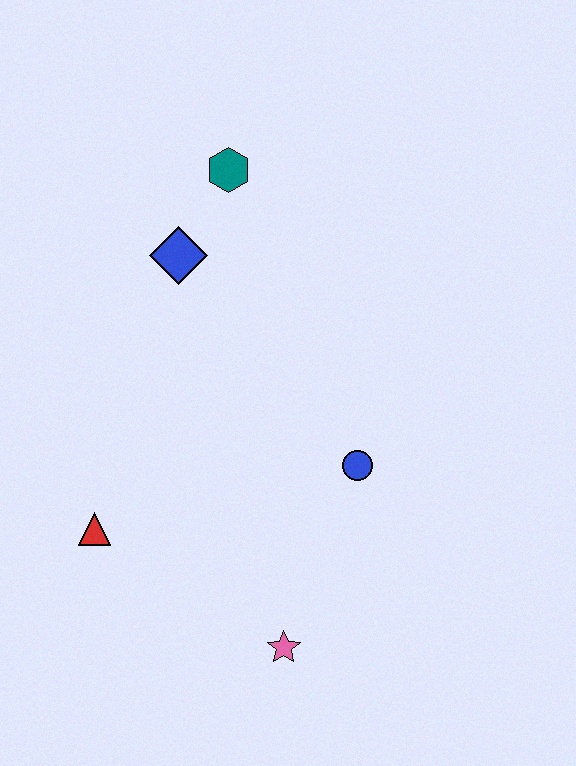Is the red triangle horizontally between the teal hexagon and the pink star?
No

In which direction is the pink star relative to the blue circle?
The pink star is below the blue circle.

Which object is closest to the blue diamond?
The teal hexagon is closest to the blue diamond.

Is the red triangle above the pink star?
Yes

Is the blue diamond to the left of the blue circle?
Yes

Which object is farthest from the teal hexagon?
The pink star is farthest from the teal hexagon.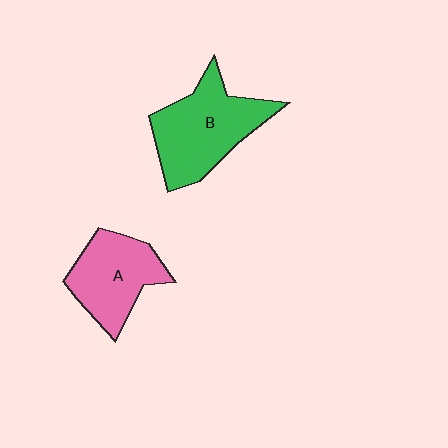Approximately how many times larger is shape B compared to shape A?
Approximately 1.3 times.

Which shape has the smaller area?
Shape A (pink).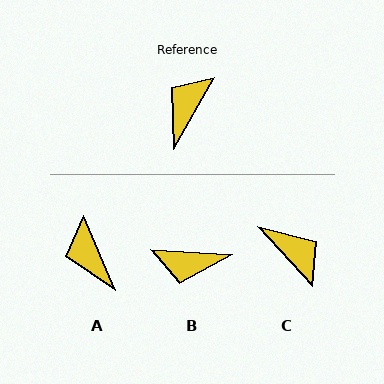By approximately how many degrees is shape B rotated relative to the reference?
Approximately 116 degrees counter-clockwise.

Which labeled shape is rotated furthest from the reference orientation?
B, about 116 degrees away.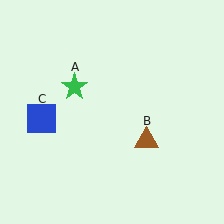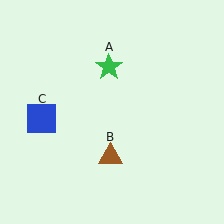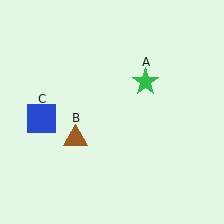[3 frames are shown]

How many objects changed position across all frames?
2 objects changed position: green star (object A), brown triangle (object B).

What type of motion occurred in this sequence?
The green star (object A), brown triangle (object B) rotated clockwise around the center of the scene.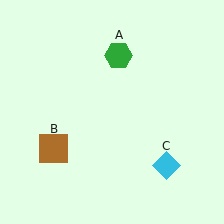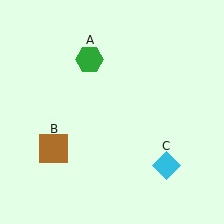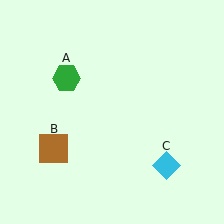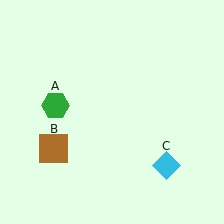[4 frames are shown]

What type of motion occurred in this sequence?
The green hexagon (object A) rotated counterclockwise around the center of the scene.